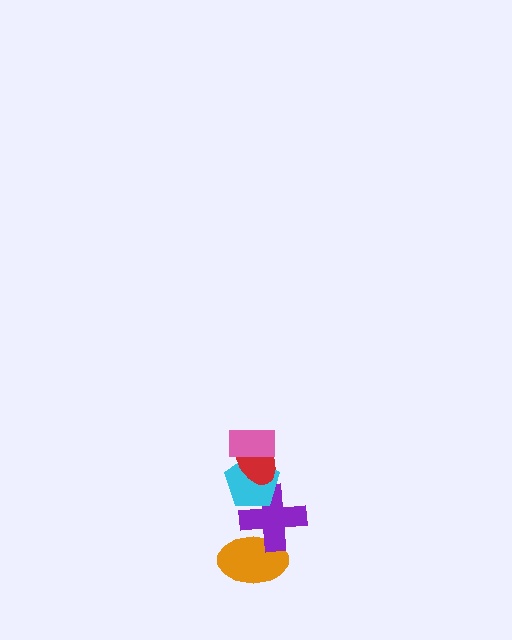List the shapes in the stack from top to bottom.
From top to bottom: the pink rectangle, the red ellipse, the cyan pentagon, the purple cross, the orange ellipse.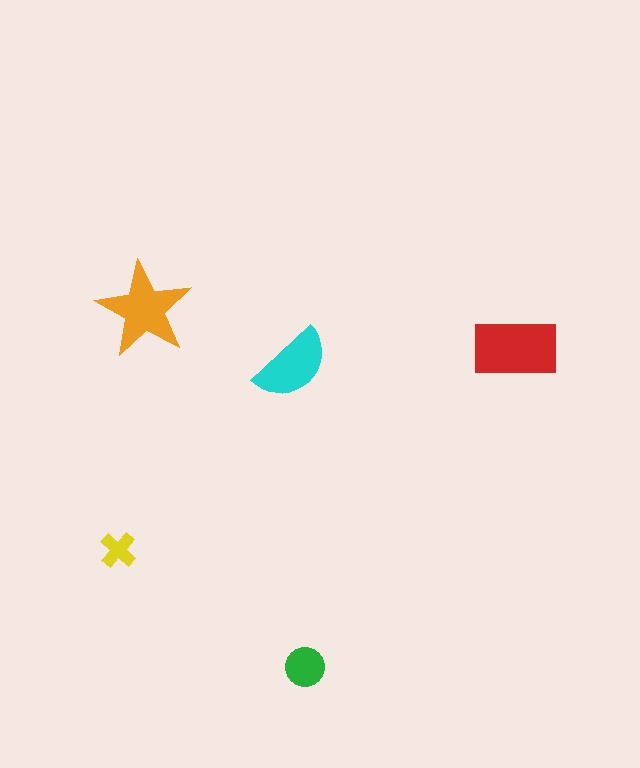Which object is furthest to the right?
The red rectangle is rightmost.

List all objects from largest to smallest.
The red rectangle, the orange star, the cyan semicircle, the green circle, the yellow cross.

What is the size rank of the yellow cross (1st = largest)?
5th.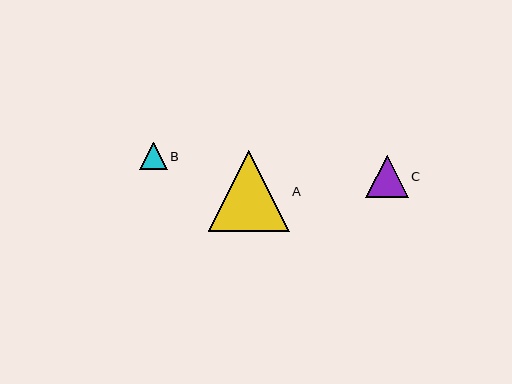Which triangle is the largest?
Triangle A is the largest with a size of approximately 81 pixels.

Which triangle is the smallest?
Triangle B is the smallest with a size of approximately 28 pixels.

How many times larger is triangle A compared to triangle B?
Triangle A is approximately 2.9 times the size of triangle B.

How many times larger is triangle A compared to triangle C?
Triangle A is approximately 1.9 times the size of triangle C.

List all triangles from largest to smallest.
From largest to smallest: A, C, B.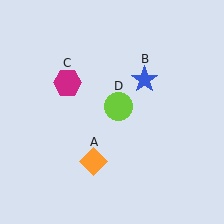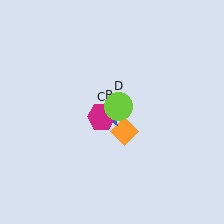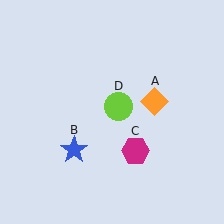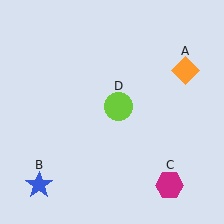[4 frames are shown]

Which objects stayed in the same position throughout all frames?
Lime circle (object D) remained stationary.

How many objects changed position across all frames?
3 objects changed position: orange diamond (object A), blue star (object B), magenta hexagon (object C).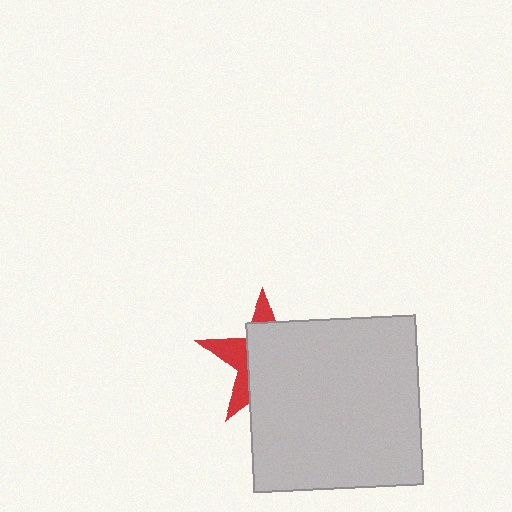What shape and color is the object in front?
The object in front is a light gray square.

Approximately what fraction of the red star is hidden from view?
Roughly 68% of the red star is hidden behind the light gray square.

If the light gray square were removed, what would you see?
You would see the complete red star.